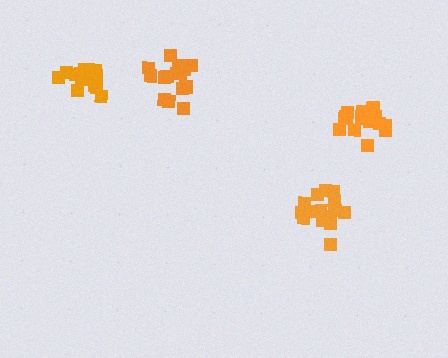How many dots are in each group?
Group 1: 15 dots, Group 2: 16 dots, Group 3: 19 dots, Group 4: 15 dots (65 total).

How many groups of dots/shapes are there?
There are 4 groups.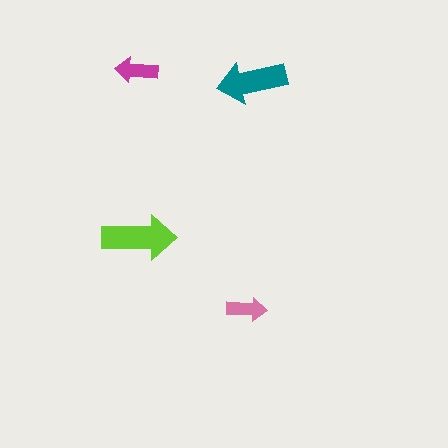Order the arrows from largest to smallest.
the lime one, the teal one, the magenta one, the pink one.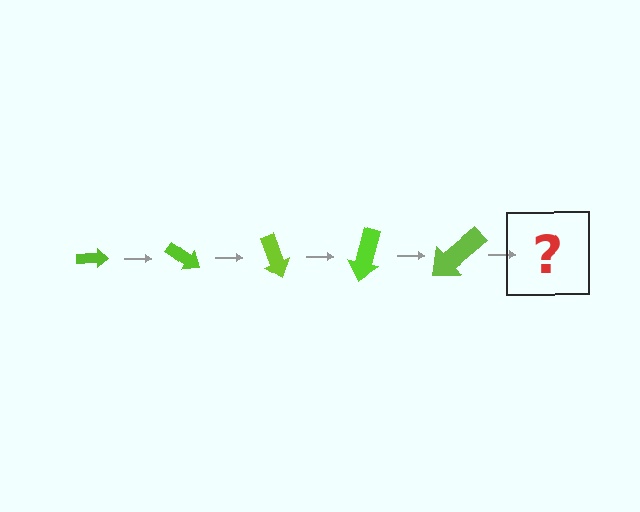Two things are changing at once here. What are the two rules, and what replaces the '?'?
The two rules are that the arrow grows larger each step and it rotates 35 degrees each step. The '?' should be an arrow, larger than the previous one and rotated 175 degrees from the start.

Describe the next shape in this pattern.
It should be an arrow, larger than the previous one and rotated 175 degrees from the start.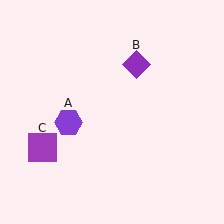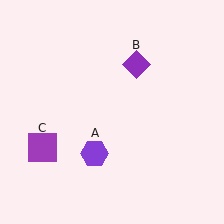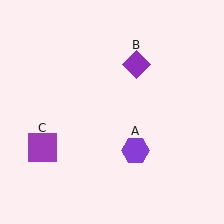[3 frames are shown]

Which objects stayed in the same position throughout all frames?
Purple diamond (object B) and purple square (object C) remained stationary.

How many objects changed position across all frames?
1 object changed position: purple hexagon (object A).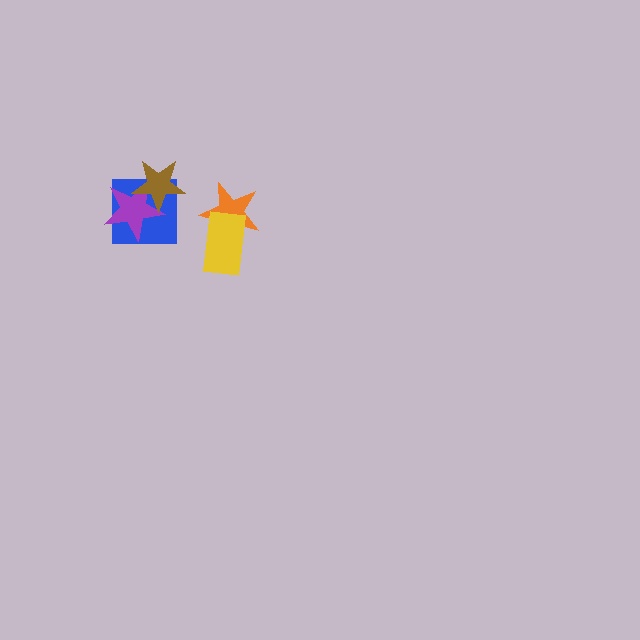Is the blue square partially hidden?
Yes, it is partially covered by another shape.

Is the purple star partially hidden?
Yes, it is partially covered by another shape.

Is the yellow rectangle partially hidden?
No, no other shape covers it.